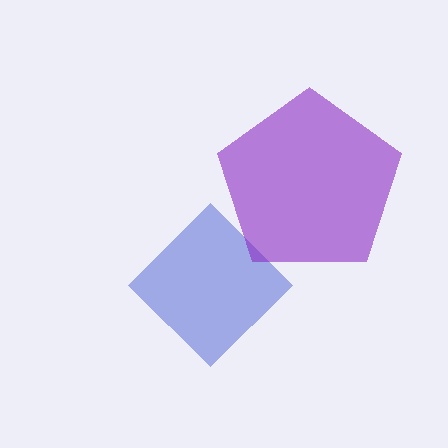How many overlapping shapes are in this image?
There are 2 overlapping shapes in the image.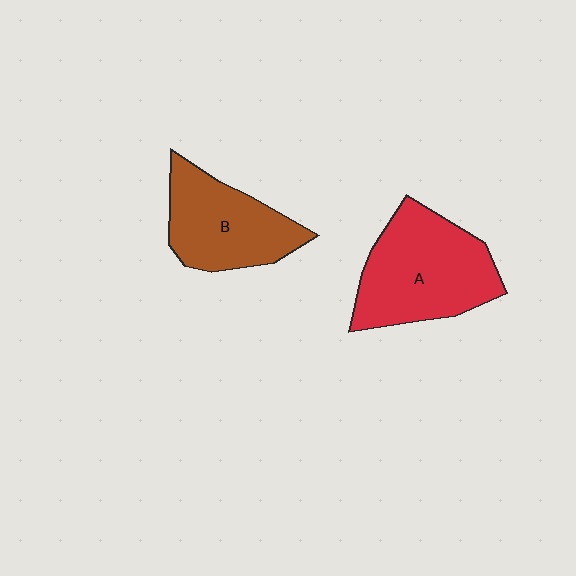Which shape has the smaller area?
Shape B (brown).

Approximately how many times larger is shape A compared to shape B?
Approximately 1.3 times.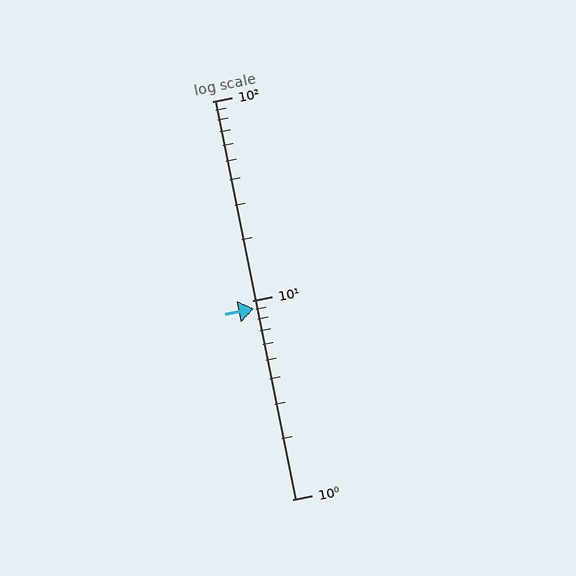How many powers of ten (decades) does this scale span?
The scale spans 2 decades, from 1 to 100.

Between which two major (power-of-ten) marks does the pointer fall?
The pointer is between 1 and 10.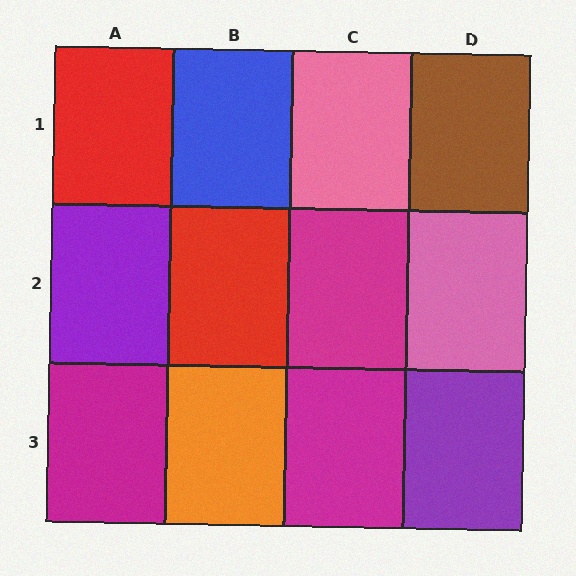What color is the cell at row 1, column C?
Pink.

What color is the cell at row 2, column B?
Red.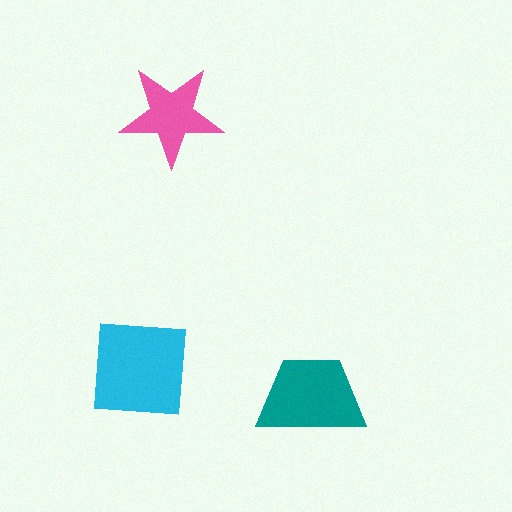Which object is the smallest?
The pink star.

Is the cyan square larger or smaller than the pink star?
Larger.